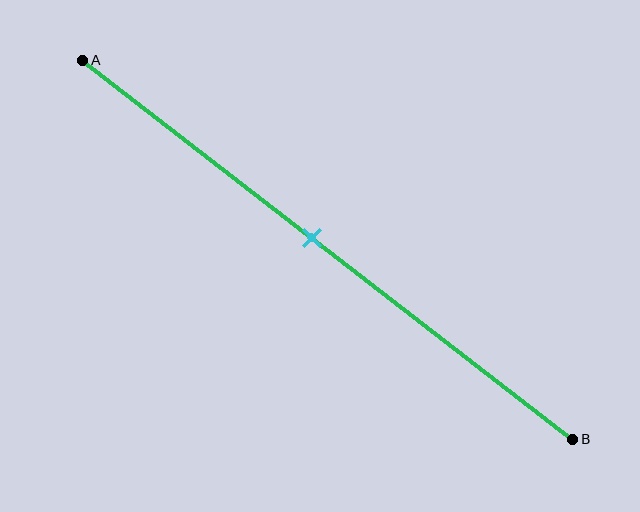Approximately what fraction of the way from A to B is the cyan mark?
The cyan mark is approximately 45% of the way from A to B.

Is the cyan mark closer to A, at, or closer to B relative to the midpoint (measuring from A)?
The cyan mark is closer to point A than the midpoint of segment AB.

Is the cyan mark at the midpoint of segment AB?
No, the mark is at about 45% from A, not at the 50% midpoint.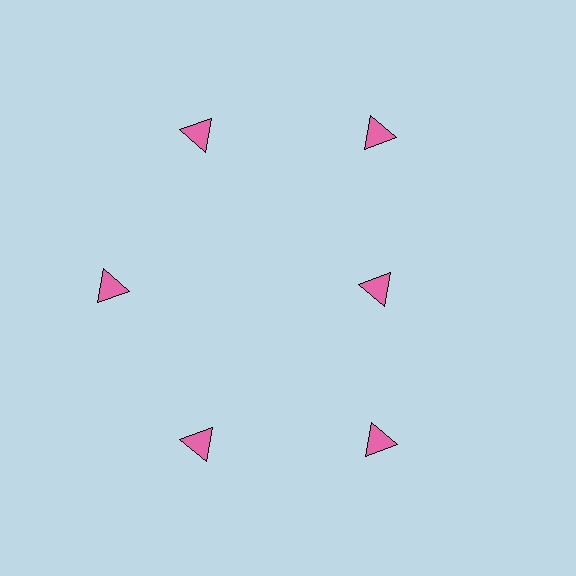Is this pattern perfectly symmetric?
No. The 6 pink triangles are arranged in a ring, but one element near the 3 o'clock position is pulled inward toward the center, breaking the 6-fold rotational symmetry.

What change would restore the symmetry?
The symmetry would be restored by moving it outward, back onto the ring so that all 6 triangles sit at equal angles and equal distance from the center.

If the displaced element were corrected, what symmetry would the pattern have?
It would have 6-fold rotational symmetry — the pattern would map onto itself every 60 degrees.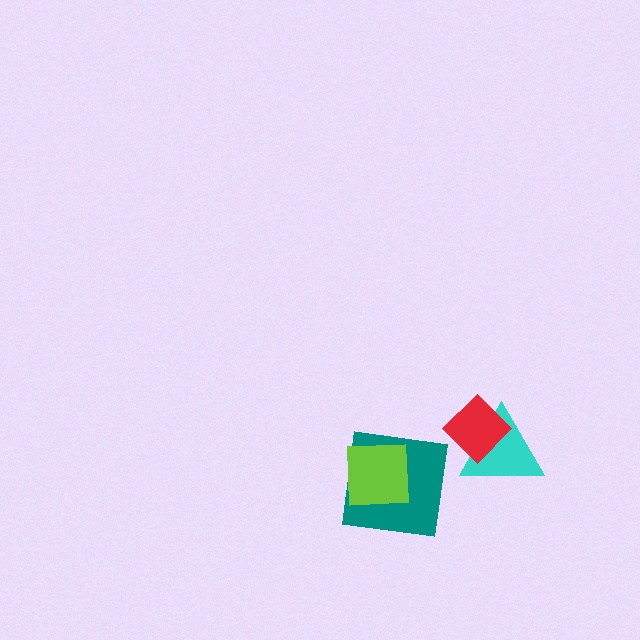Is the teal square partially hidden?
Yes, it is partially covered by another shape.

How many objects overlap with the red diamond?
1 object overlaps with the red diamond.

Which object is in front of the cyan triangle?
The red diamond is in front of the cyan triangle.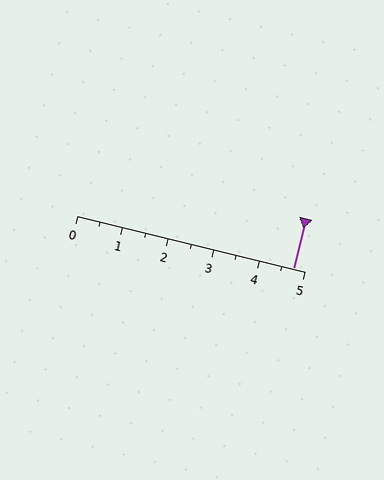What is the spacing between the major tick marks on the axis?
The major ticks are spaced 1 apart.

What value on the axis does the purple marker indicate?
The marker indicates approximately 4.8.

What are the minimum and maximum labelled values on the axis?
The axis runs from 0 to 5.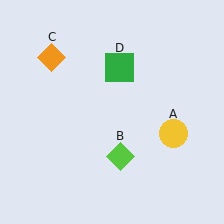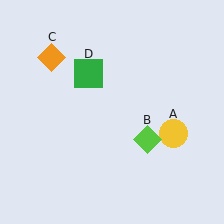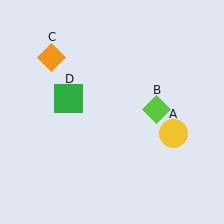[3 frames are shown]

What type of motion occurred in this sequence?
The lime diamond (object B), green square (object D) rotated counterclockwise around the center of the scene.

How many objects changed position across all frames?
2 objects changed position: lime diamond (object B), green square (object D).